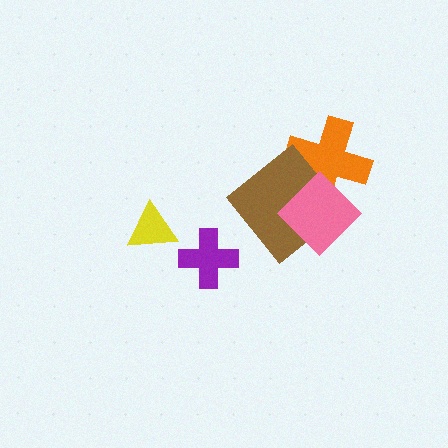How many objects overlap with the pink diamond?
2 objects overlap with the pink diamond.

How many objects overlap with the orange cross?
2 objects overlap with the orange cross.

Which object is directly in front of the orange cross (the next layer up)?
The brown diamond is directly in front of the orange cross.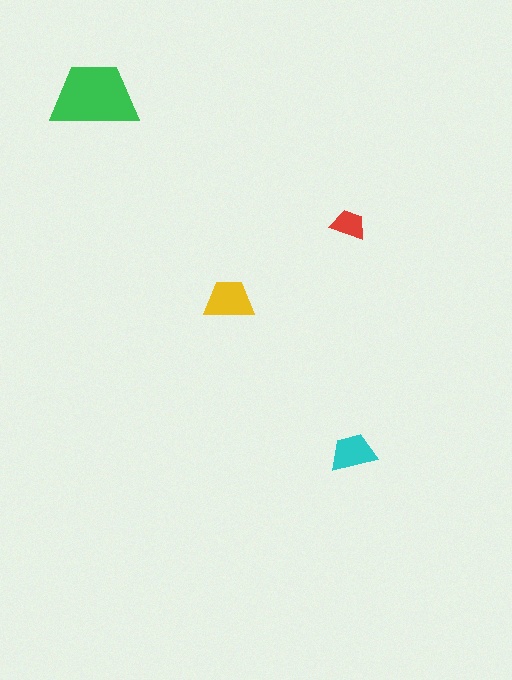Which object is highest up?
The green trapezoid is topmost.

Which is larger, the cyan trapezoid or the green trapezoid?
The green one.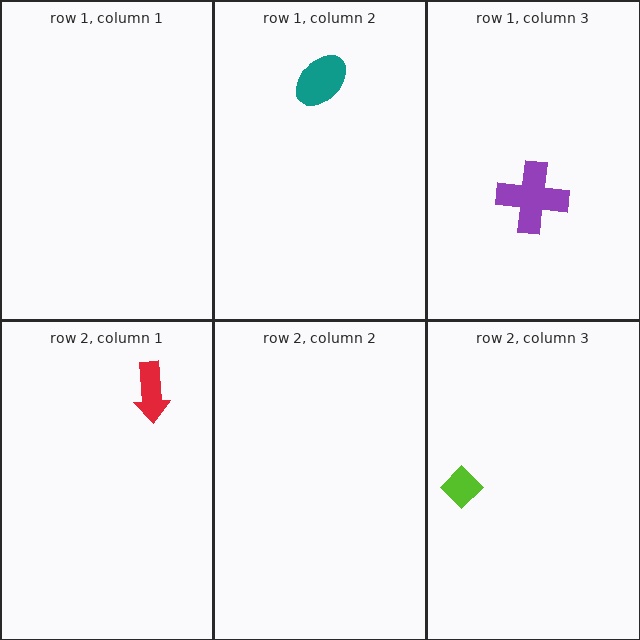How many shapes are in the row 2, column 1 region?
1.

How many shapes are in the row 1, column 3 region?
1.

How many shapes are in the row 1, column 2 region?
1.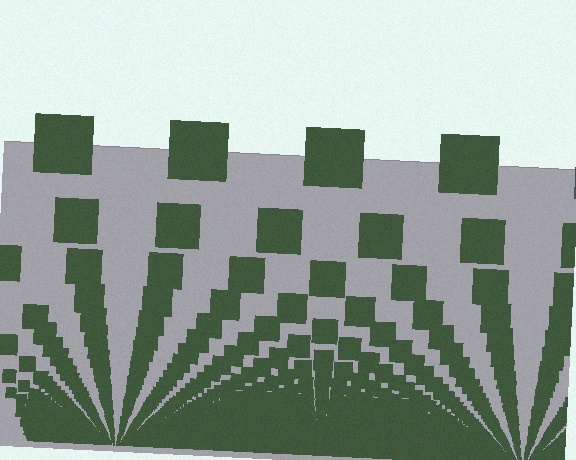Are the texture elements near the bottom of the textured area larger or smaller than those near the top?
Smaller. The gradient is inverted — elements near the bottom are smaller and denser.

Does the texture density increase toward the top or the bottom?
Density increases toward the bottom.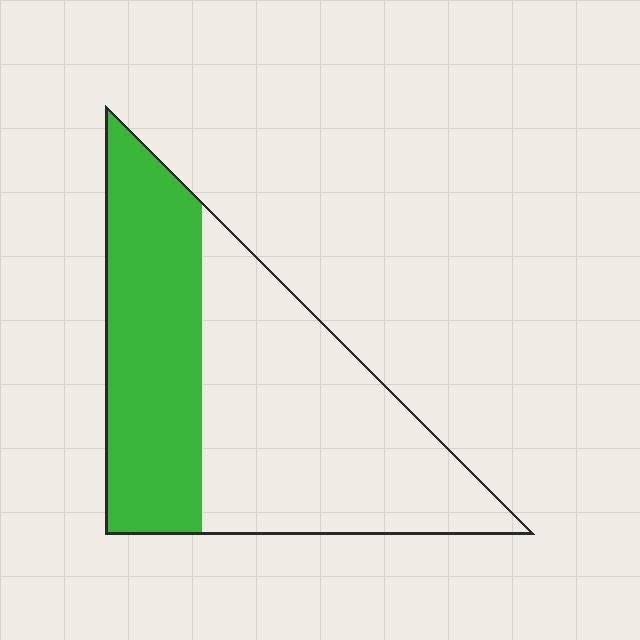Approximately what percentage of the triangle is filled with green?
Approximately 40%.